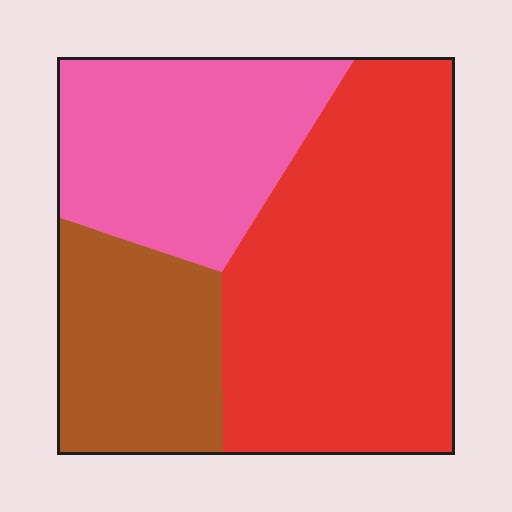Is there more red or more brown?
Red.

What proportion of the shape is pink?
Pink takes up about one quarter (1/4) of the shape.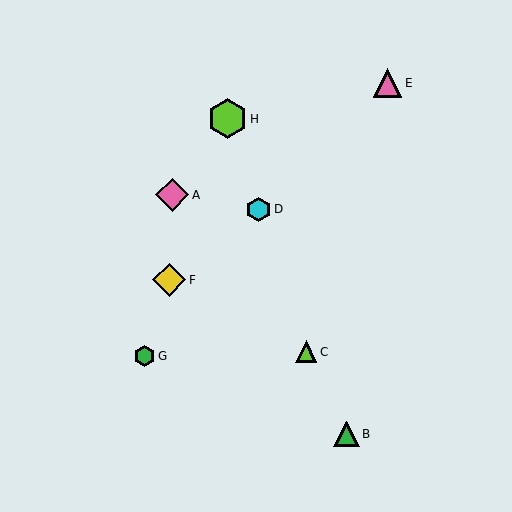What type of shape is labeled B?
Shape B is a green triangle.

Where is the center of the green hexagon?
The center of the green hexagon is at (144, 356).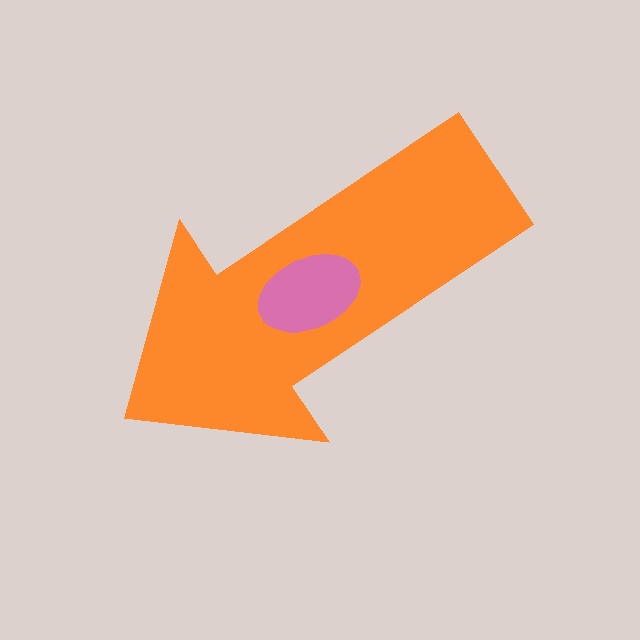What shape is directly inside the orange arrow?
The pink ellipse.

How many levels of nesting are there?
2.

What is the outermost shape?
The orange arrow.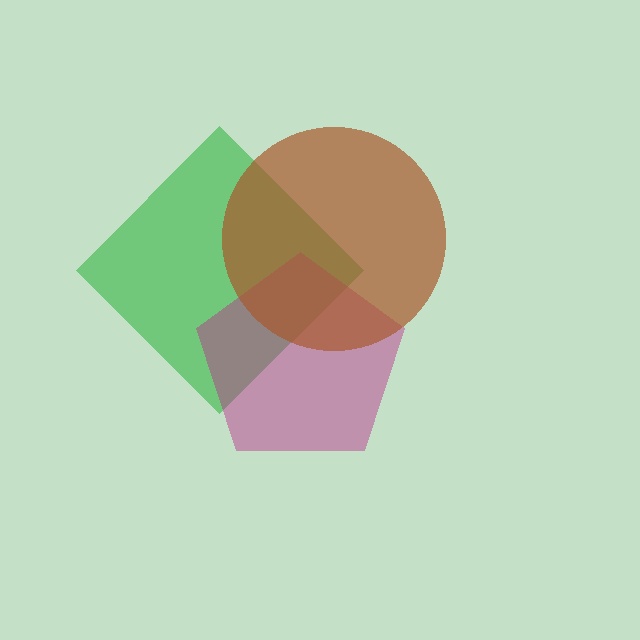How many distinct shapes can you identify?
There are 3 distinct shapes: a green diamond, a magenta pentagon, a brown circle.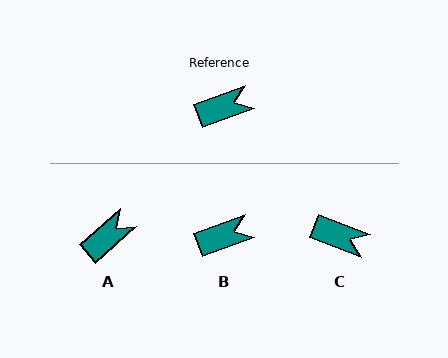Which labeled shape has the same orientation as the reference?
B.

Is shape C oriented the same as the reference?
No, it is off by about 41 degrees.